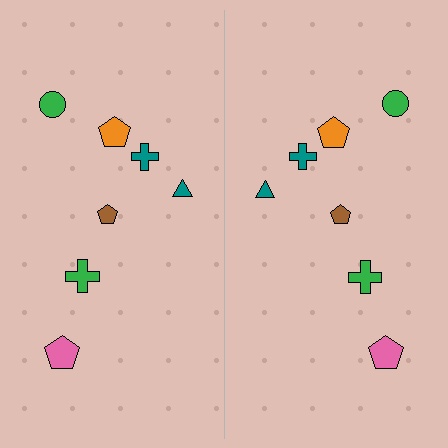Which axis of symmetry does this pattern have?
The pattern has a vertical axis of symmetry running through the center of the image.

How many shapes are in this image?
There are 14 shapes in this image.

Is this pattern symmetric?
Yes, this pattern has bilateral (reflection) symmetry.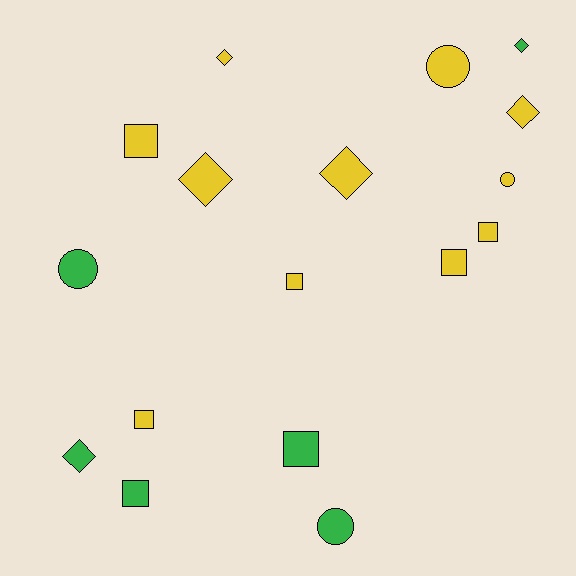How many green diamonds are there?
There are 2 green diamonds.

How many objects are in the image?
There are 17 objects.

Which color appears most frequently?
Yellow, with 11 objects.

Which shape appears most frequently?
Square, with 7 objects.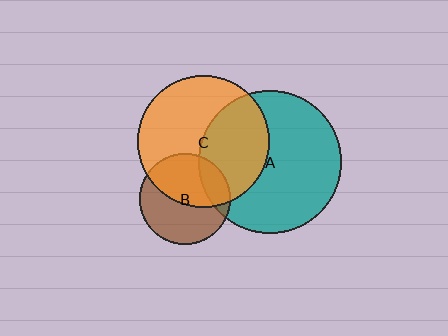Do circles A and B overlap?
Yes.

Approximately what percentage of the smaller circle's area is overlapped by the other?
Approximately 15%.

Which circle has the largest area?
Circle A (teal).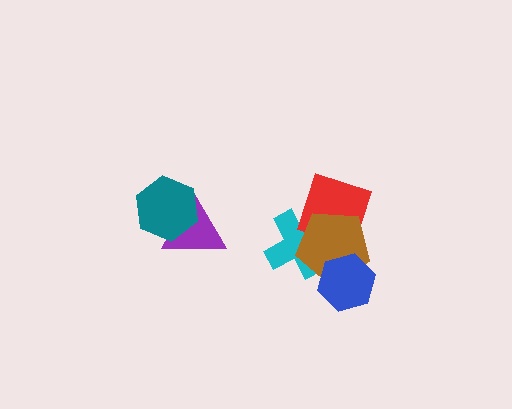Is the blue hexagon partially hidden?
No, no other shape covers it.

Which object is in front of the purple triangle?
The teal hexagon is in front of the purple triangle.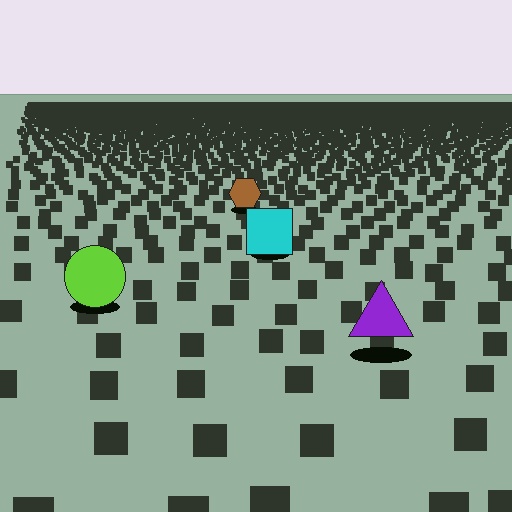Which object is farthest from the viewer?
The brown hexagon is farthest from the viewer. It appears smaller and the ground texture around it is denser.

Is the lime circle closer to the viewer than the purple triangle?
No. The purple triangle is closer — you can tell from the texture gradient: the ground texture is coarser near it.